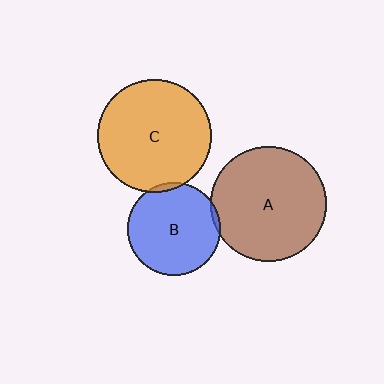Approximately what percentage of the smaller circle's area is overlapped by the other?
Approximately 5%.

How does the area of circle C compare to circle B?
Approximately 1.5 times.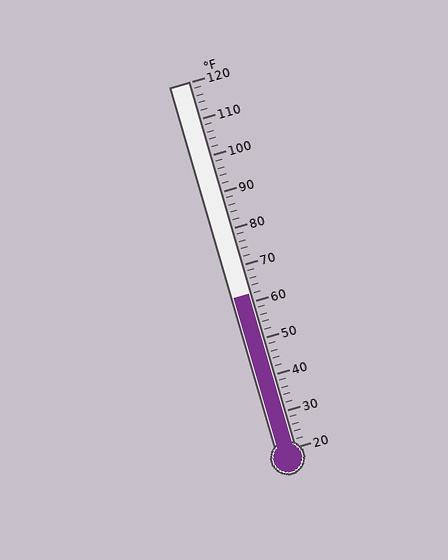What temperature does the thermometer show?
The thermometer shows approximately 62°F.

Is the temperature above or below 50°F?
The temperature is above 50°F.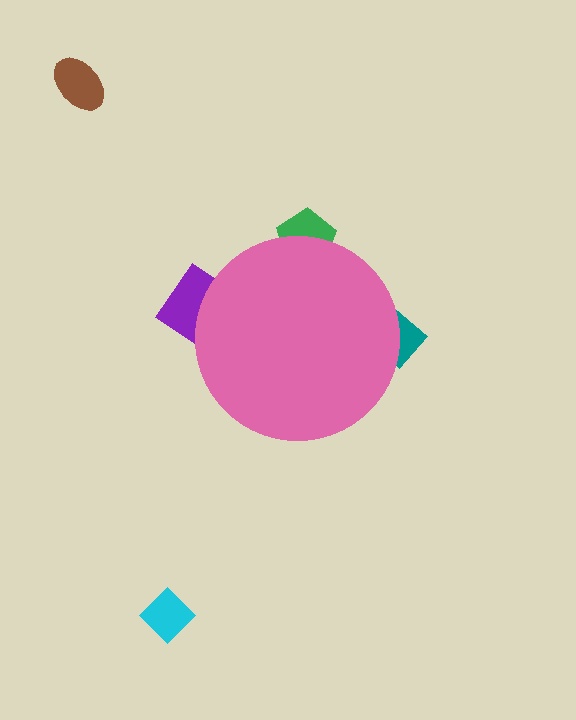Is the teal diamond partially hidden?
Yes, the teal diamond is partially hidden behind the pink circle.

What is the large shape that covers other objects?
A pink circle.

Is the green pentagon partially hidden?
Yes, the green pentagon is partially hidden behind the pink circle.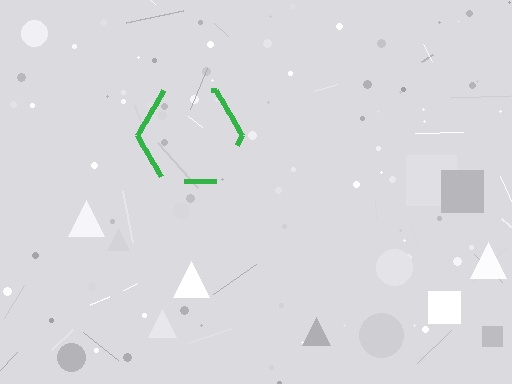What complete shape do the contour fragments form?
The contour fragments form a hexagon.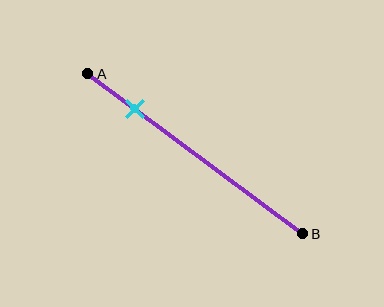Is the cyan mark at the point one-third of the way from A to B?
No, the mark is at about 20% from A, not at the 33% one-third point.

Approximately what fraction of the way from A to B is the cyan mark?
The cyan mark is approximately 20% of the way from A to B.